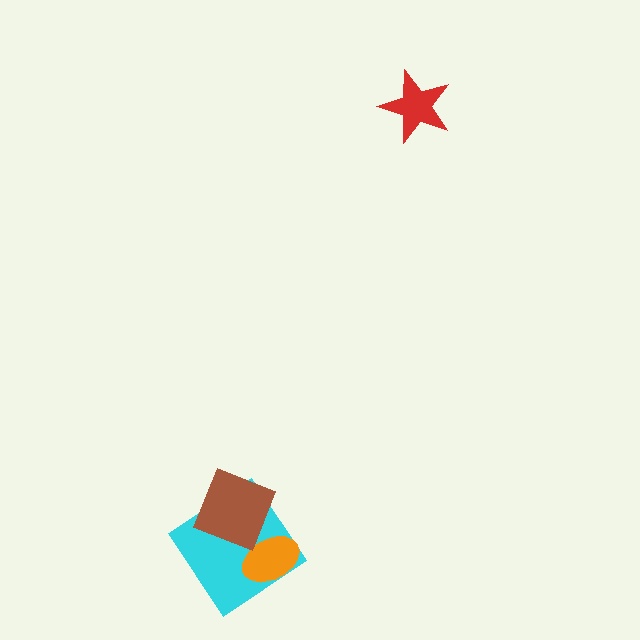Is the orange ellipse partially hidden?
No, no other shape covers it.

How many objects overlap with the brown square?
1 object overlaps with the brown square.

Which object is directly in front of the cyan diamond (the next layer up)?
The orange ellipse is directly in front of the cyan diamond.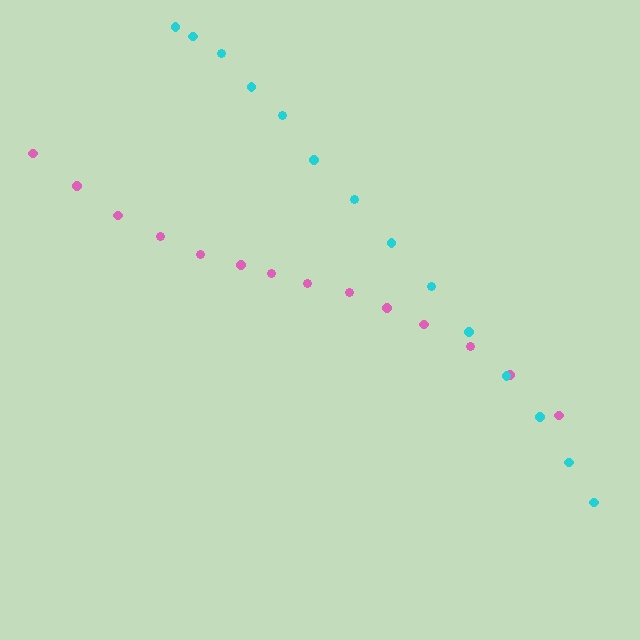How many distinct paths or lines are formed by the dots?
There are 2 distinct paths.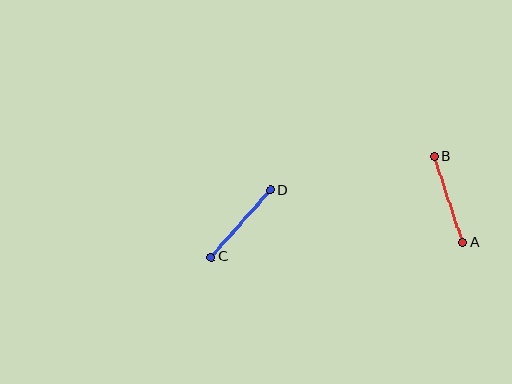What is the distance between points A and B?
The distance is approximately 91 pixels.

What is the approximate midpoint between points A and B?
The midpoint is at approximately (448, 200) pixels.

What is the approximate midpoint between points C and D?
The midpoint is at approximately (241, 224) pixels.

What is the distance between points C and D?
The distance is approximately 89 pixels.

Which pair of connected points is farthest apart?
Points A and B are farthest apart.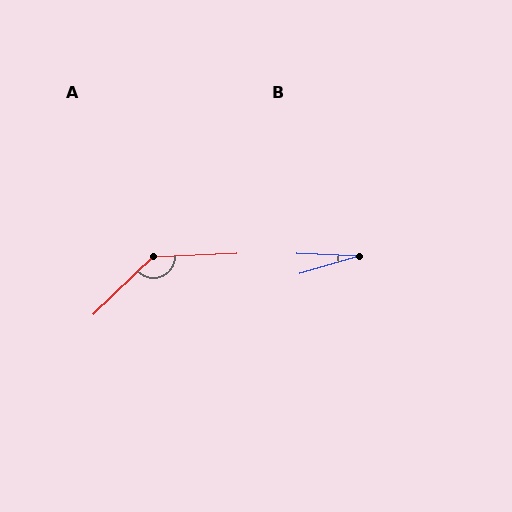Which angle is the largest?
A, at approximately 138 degrees.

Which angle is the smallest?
B, at approximately 18 degrees.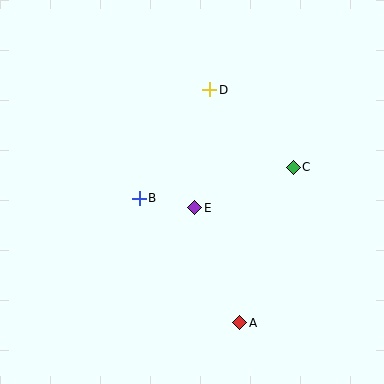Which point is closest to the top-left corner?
Point D is closest to the top-left corner.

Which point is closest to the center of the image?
Point E at (195, 208) is closest to the center.